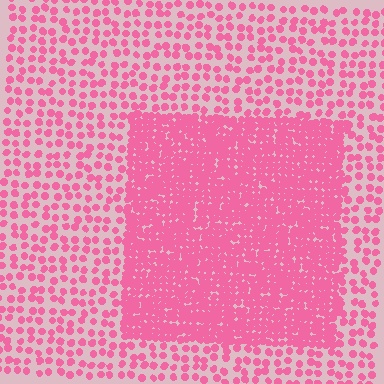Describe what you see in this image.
The image contains small pink elements arranged at two different densities. A rectangle-shaped region is visible where the elements are more densely packed than the surrounding area.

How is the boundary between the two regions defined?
The boundary is defined by a change in element density (approximately 2.7x ratio). All elements are the same color, size, and shape.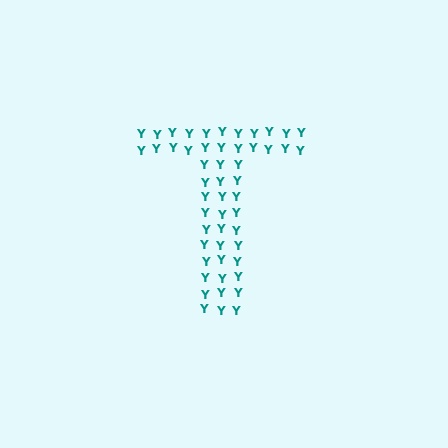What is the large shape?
The large shape is the letter T.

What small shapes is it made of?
It is made of small letter Y's.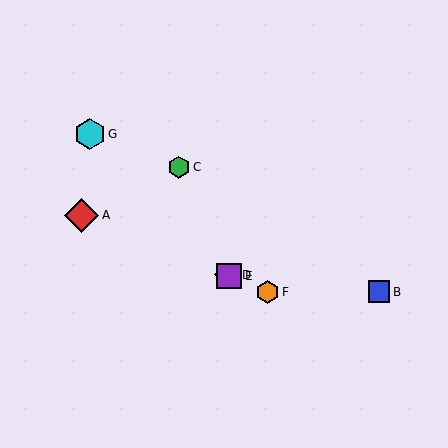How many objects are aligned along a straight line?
4 objects (A, D, E, F) are aligned along a straight line.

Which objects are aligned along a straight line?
Objects A, D, E, F are aligned along a straight line.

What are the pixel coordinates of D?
Object D is at (227, 275).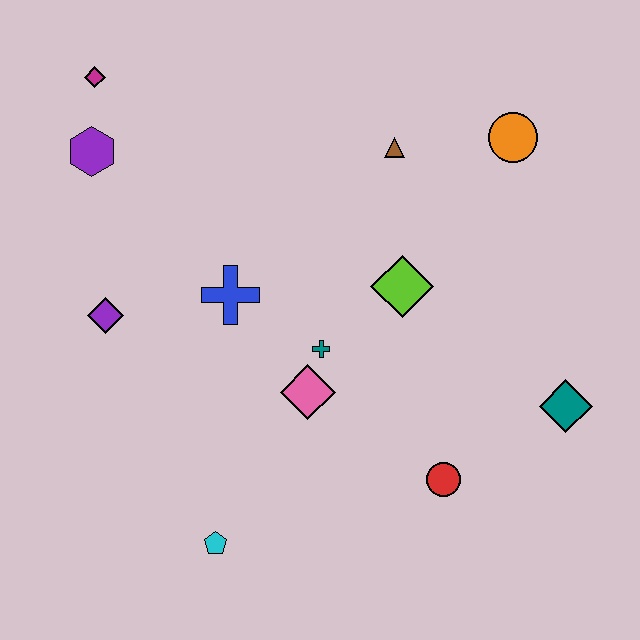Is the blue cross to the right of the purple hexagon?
Yes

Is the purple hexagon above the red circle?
Yes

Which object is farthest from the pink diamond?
The magenta diamond is farthest from the pink diamond.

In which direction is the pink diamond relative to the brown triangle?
The pink diamond is below the brown triangle.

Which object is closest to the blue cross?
The teal cross is closest to the blue cross.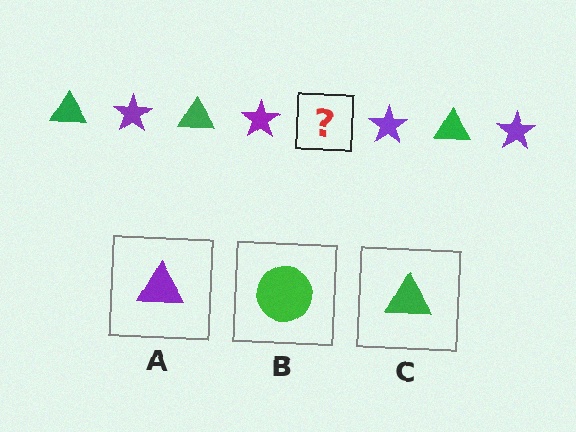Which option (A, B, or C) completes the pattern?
C.